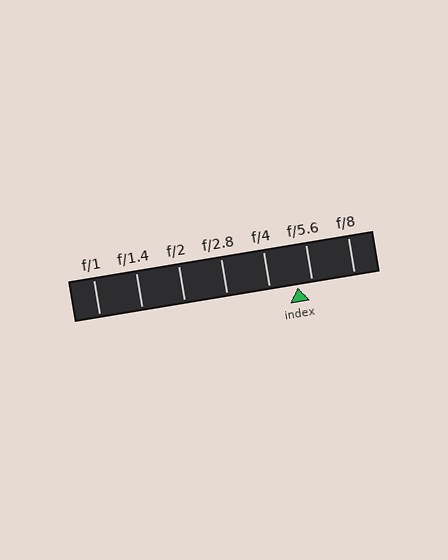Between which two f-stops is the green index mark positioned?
The index mark is between f/4 and f/5.6.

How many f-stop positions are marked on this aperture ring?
There are 7 f-stop positions marked.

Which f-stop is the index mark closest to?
The index mark is closest to f/5.6.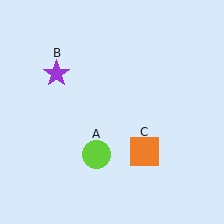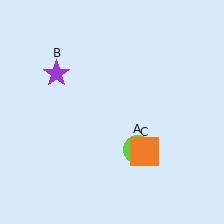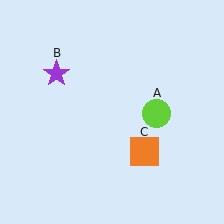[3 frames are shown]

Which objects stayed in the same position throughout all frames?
Purple star (object B) and orange square (object C) remained stationary.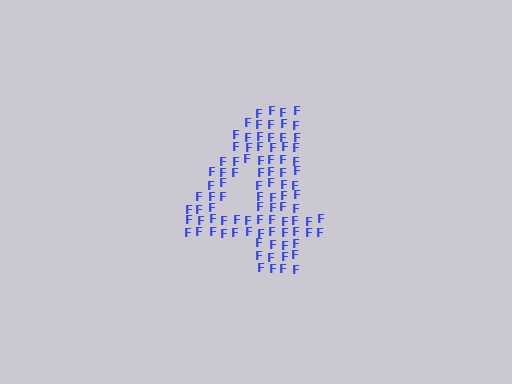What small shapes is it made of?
It is made of small letter F's.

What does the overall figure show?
The overall figure shows the digit 4.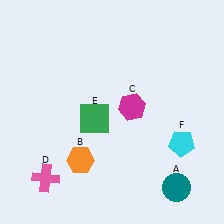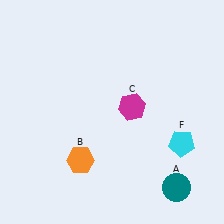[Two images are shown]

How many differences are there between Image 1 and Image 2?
There are 2 differences between the two images.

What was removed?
The green square (E), the pink cross (D) were removed in Image 2.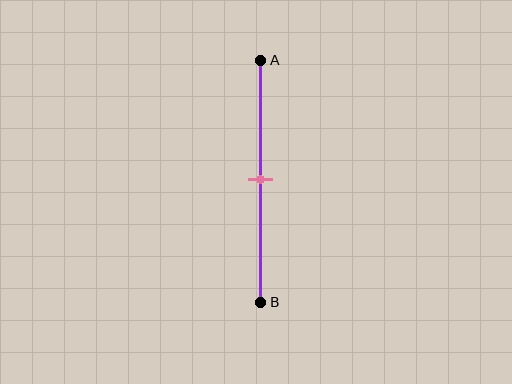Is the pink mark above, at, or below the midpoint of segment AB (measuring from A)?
The pink mark is approximately at the midpoint of segment AB.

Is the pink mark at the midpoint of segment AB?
Yes, the mark is approximately at the midpoint.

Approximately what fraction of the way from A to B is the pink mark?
The pink mark is approximately 50% of the way from A to B.